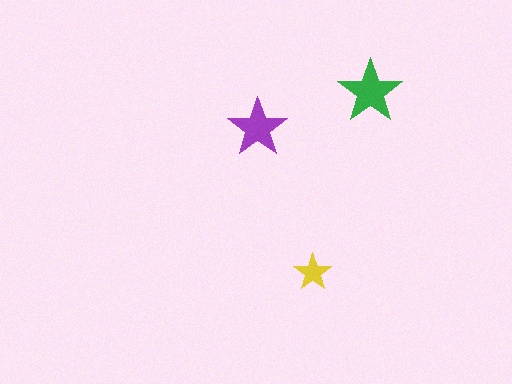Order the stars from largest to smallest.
the green one, the purple one, the yellow one.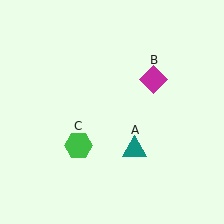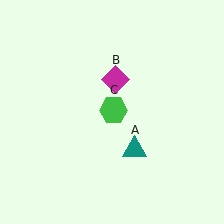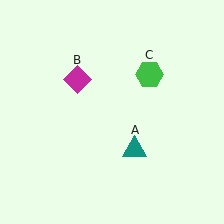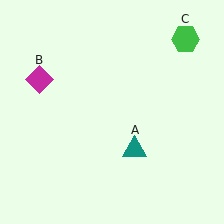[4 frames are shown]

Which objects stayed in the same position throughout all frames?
Teal triangle (object A) remained stationary.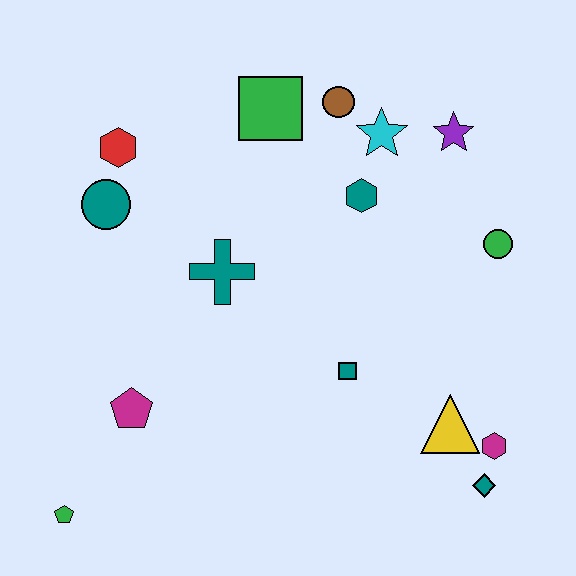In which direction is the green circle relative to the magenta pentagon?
The green circle is to the right of the magenta pentagon.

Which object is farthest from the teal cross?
The teal diamond is farthest from the teal cross.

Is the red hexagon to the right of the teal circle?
Yes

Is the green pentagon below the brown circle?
Yes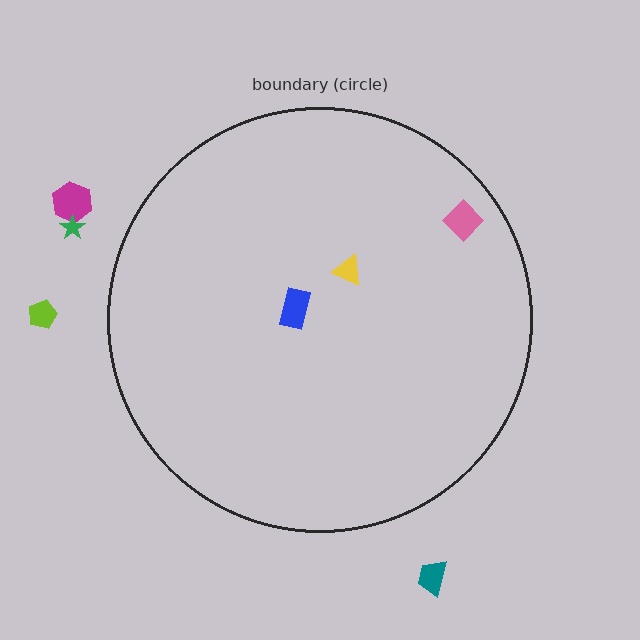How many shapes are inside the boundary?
3 inside, 4 outside.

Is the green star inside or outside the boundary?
Outside.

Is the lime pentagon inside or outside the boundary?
Outside.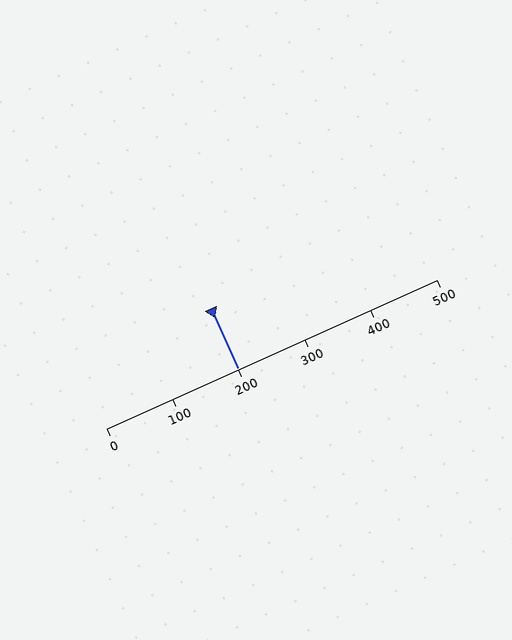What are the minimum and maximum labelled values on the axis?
The axis runs from 0 to 500.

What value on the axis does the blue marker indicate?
The marker indicates approximately 200.